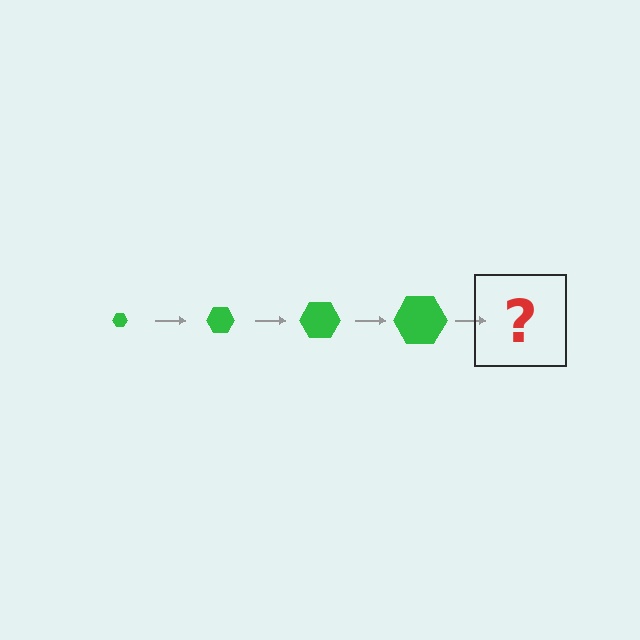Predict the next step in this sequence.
The next step is a green hexagon, larger than the previous one.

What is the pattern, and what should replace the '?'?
The pattern is that the hexagon gets progressively larger each step. The '?' should be a green hexagon, larger than the previous one.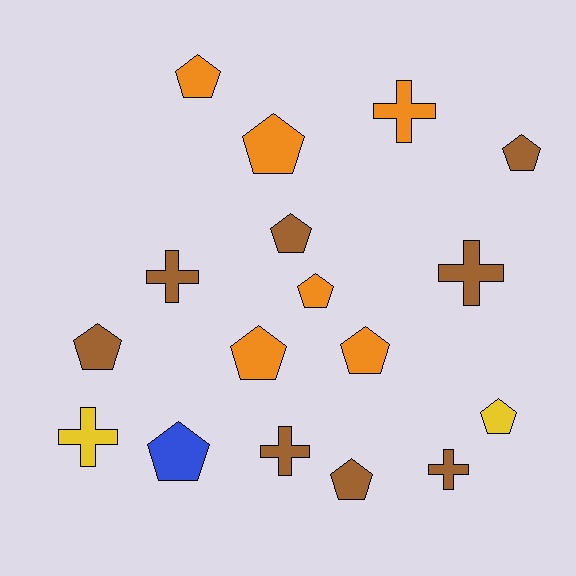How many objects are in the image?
There are 17 objects.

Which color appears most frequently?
Brown, with 8 objects.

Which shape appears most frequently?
Pentagon, with 11 objects.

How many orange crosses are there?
There is 1 orange cross.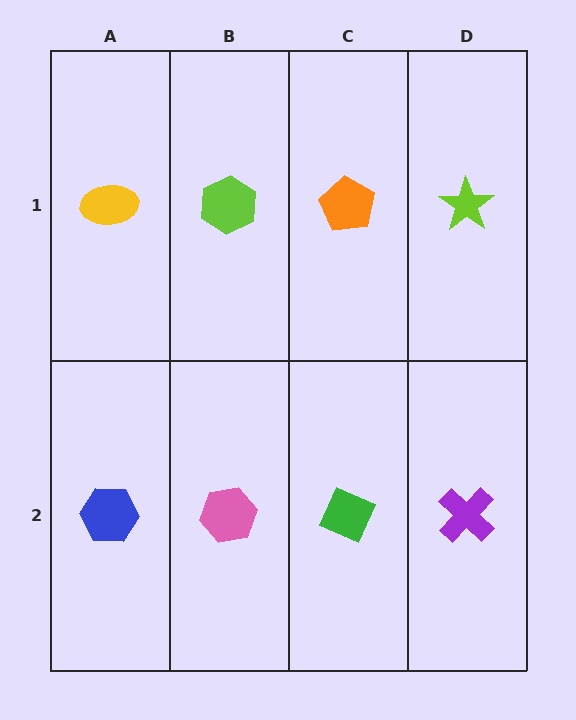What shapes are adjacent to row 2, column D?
A lime star (row 1, column D), a green diamond (row 2, column C).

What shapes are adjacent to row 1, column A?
A blue hexagon (row 2, column A), a lime hexagon (row 1, column B).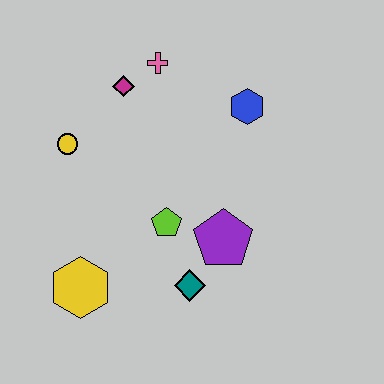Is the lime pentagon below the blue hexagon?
Yes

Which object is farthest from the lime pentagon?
The pink cross is farthest from the lime pentagon.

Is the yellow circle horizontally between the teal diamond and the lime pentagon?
No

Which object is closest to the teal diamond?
The purple pentagon is closest to the teal diamond.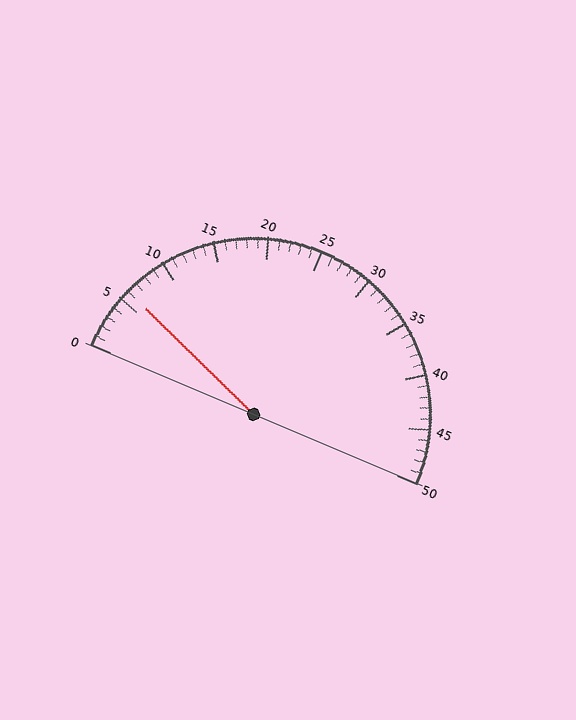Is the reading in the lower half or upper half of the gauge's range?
The reading is in the lower half of the range (0 to 50).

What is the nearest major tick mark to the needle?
The nearest major tick mark is 5.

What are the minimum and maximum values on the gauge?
The gauge ranges from 0 to 50.